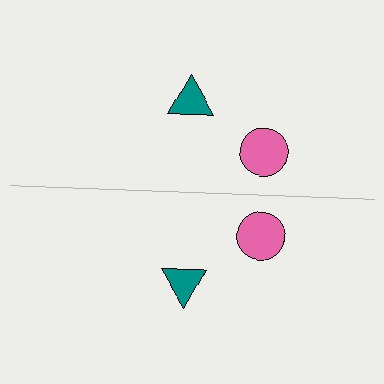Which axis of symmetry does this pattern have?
The pattern has a horizontal axis of symmetry running through the center of the image.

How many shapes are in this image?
There are 4 shapes in this image.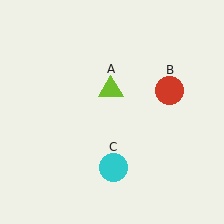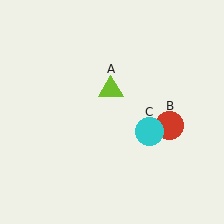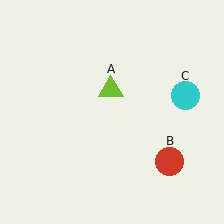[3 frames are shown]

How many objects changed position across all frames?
2 objects changed position: red circle (object B), cyan circle (object C).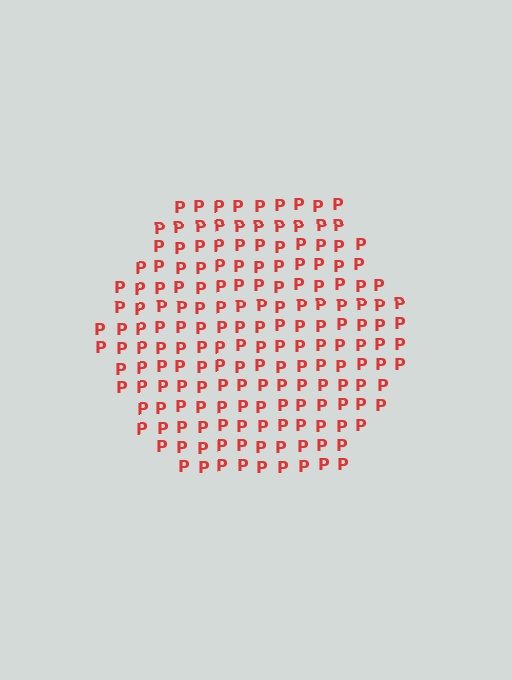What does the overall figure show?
The overall figure shows a hexagon.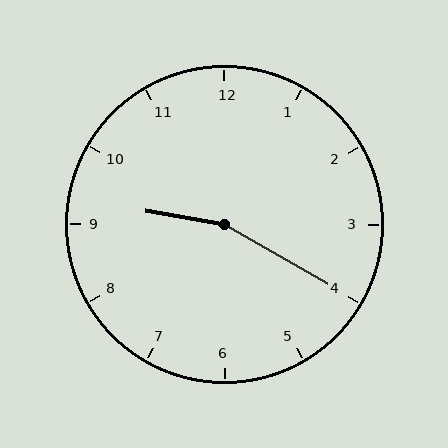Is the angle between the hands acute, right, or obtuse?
It is obtuse.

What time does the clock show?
9:20.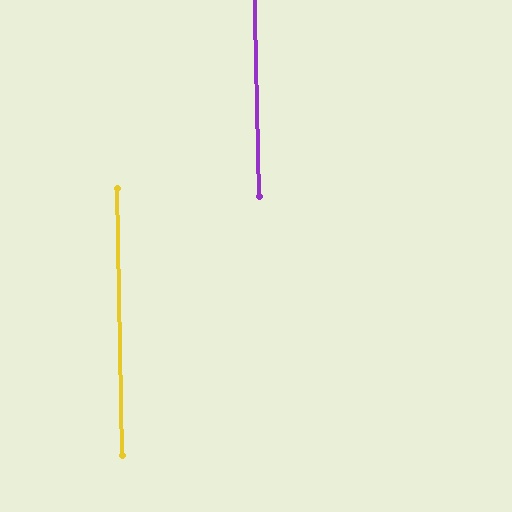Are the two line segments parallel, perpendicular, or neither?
Parallel — their directions differ by only 0.2°.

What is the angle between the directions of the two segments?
Approximately 0 degrees.